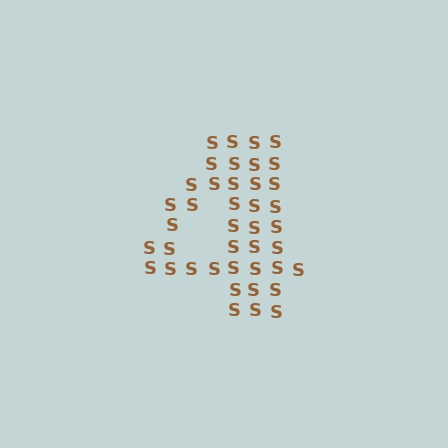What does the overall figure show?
The overall figure shows the digit 4.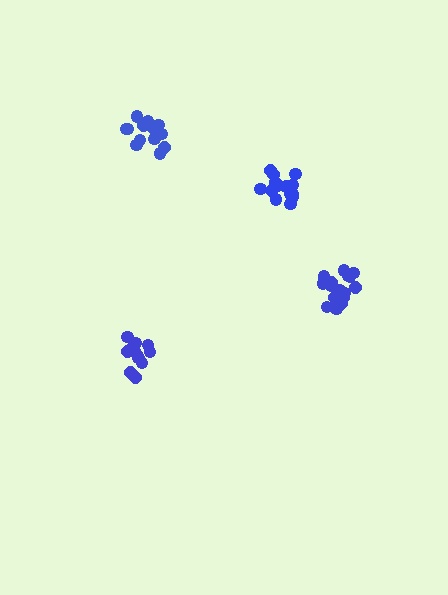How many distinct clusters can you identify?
There are 4 distinct clusters.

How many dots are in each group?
Group 1: 12 dots, Group 2: 14 dots, Group 3: 18 dots, Group 4: 14 dots (58 total).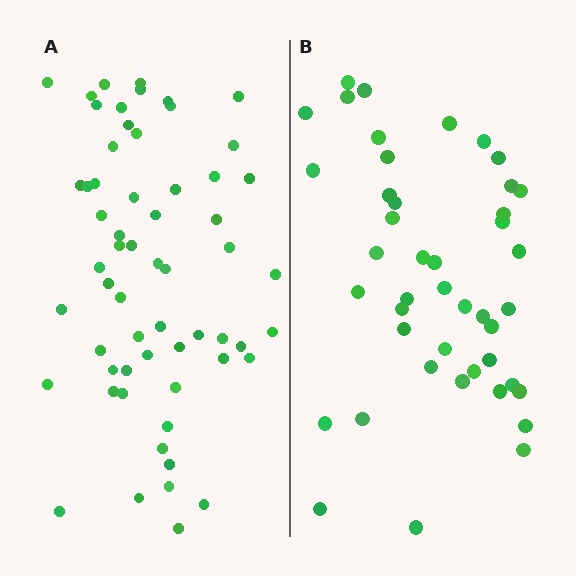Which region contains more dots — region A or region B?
Region A (the left region) has more dots.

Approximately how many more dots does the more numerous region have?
Region A has approximately 15 more dots than region B.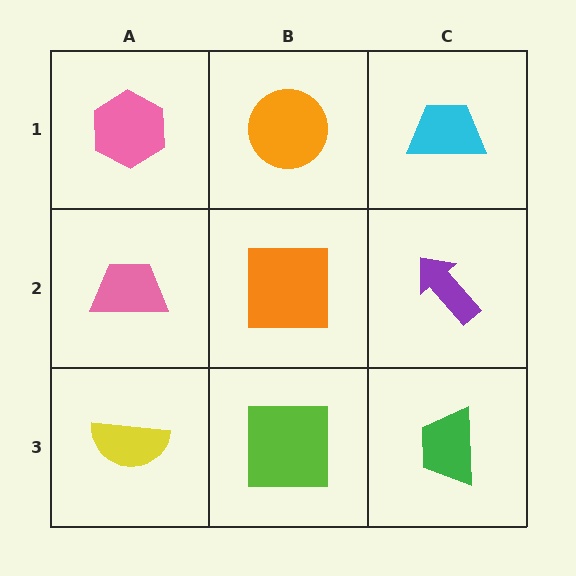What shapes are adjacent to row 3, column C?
A purple arrow (row 2, column C), a lime square (row 3, column B).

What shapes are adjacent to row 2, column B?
An orange circle (row 1, column B), a lime square (row 3, column B), a pink trapezoid (row 2, column A), a purple arrow (row 2, column C).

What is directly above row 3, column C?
A purple arrow.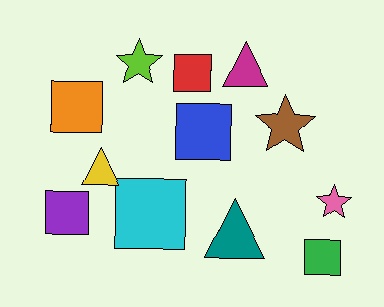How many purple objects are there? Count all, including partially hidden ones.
There is 1 purple object.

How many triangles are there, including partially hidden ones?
There are 3 triangles.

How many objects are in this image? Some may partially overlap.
There are 12 objects.